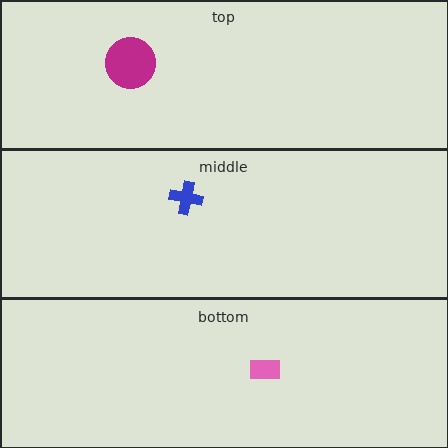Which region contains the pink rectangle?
The bottom region.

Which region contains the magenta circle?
The top region.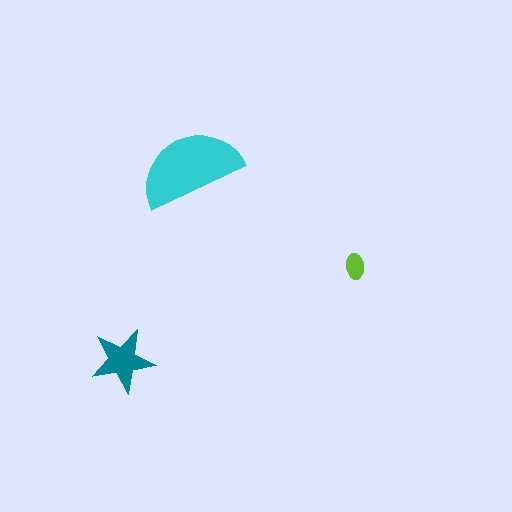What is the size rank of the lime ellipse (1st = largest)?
3rd.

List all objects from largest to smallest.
The cyan semicircle, the teal star, the lime ellipse.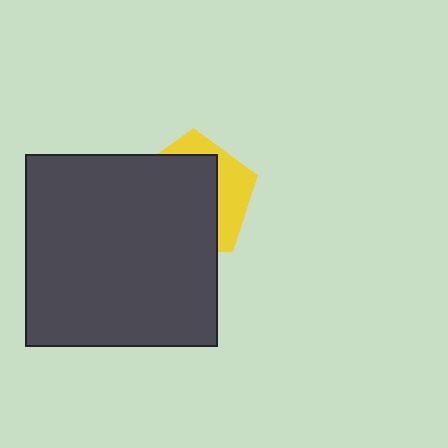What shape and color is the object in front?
The object in front is a dark gray square.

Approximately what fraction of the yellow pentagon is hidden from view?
Roughly 68% of the yellow pentagon is hidden behind the dark gray square.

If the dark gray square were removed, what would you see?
You would see the complete yellow pentagon.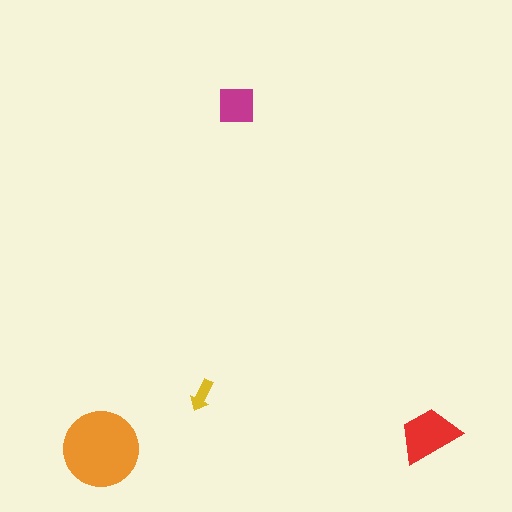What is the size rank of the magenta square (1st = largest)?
3rd.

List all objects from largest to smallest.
The orange circle, the red trapezoid, the magenta square, the yellow arrow.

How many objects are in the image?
There are 4 objects in the image.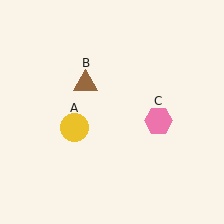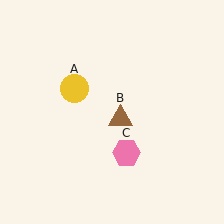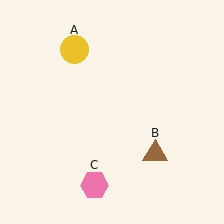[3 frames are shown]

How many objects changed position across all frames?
3 objects changed position: yellow circle (object A), brown triangle (object B), pink hexagon (object C).